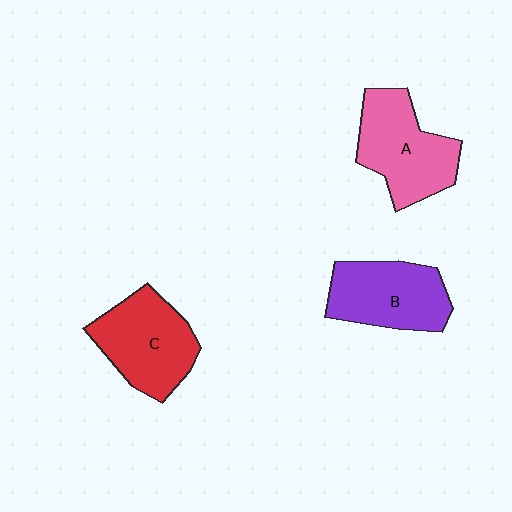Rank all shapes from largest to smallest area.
From largest to smallest: A (pink), C (red), B (purple).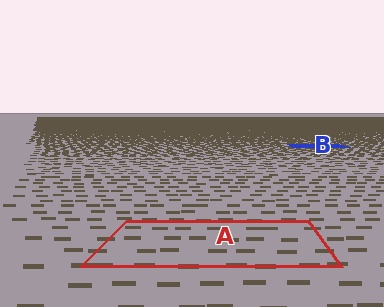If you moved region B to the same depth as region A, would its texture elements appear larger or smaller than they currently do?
They would appear larger. At a closer depth, the same texture elements are projected at a bigger on-screen size.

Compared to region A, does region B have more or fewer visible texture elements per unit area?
Region B has more texture elements per unit area — they are packed more densely because it is farther away.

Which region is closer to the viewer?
Region A is closer. The texture elements there are larger and more spread out.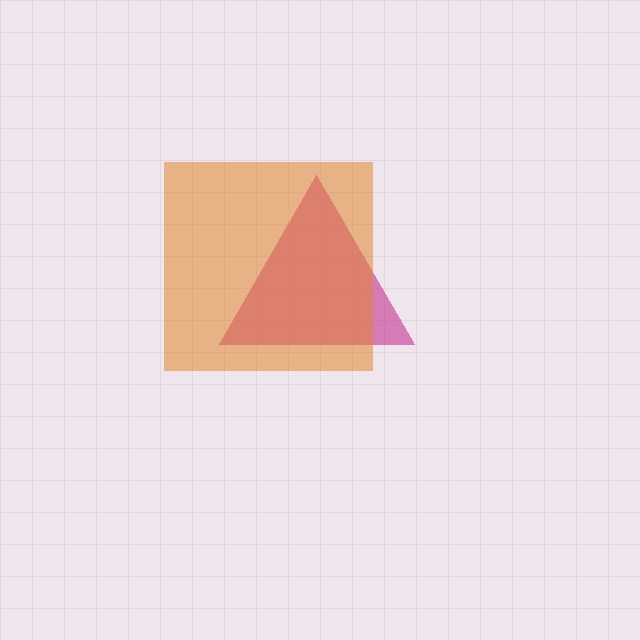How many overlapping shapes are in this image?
There are 2 overlapping shapes in the image.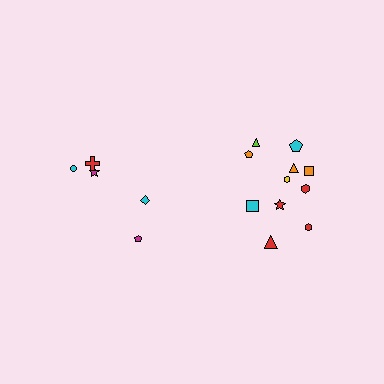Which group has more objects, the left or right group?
The right group.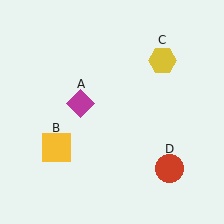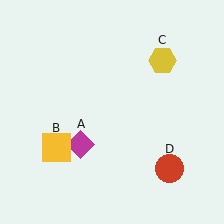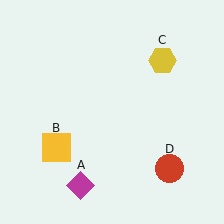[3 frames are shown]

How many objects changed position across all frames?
1 object changed position: magenta diamond (object A).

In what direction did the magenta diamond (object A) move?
The magenta diamond (object A) moved down.